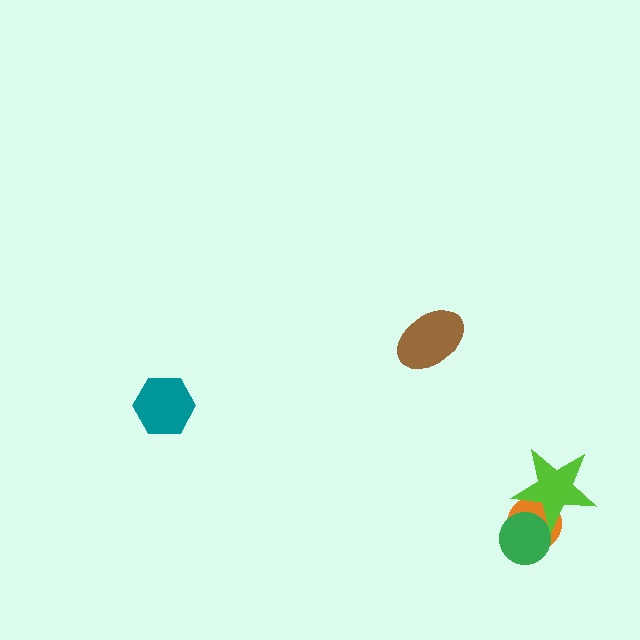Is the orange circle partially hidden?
Yes, it is partially covered by another shape.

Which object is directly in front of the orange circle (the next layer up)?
The green circle is directly in front of the orange circle.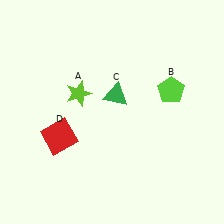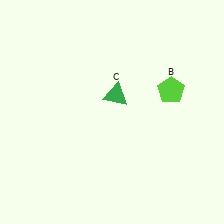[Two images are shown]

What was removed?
The red square (D), the lime star (A) were removed in Image 2.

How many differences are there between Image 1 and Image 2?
There are 2 differences between the two images.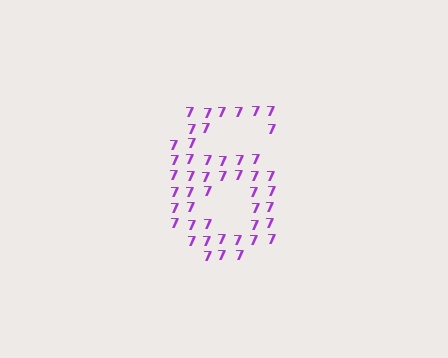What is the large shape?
The large shape is the digit 6.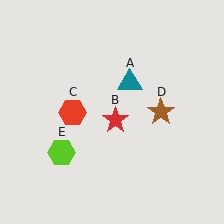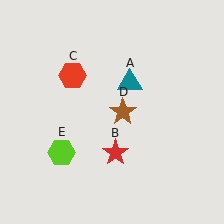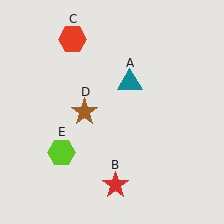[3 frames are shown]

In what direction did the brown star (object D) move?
The brown star (object D) moved left.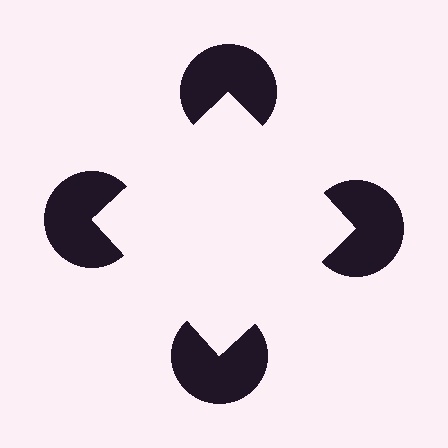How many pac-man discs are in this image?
There are 4 — one at each vertex of the illusory square.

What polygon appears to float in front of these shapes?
An illusory square — its edges are inferred from the aligned wedge cuts in the pac-man discs, not physically drawn.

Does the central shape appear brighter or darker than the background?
It typically appears slightly brighter than the background, even though no actual brightness change is drawn.